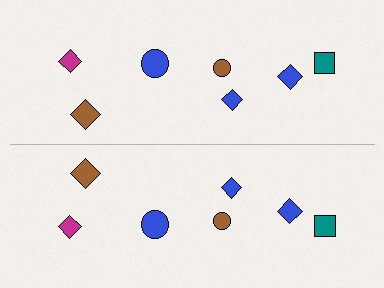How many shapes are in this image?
There are 14 shapes in this image.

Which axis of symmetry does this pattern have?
The pattern has a horizontal axis of symmetry running through the center of the image.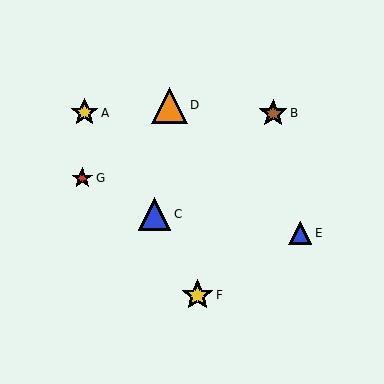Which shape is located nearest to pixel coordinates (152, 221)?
The blue triangle (labeled C) at (154, 214) is nearest to that location.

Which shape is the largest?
The orange triangle (labeled D) is the largest.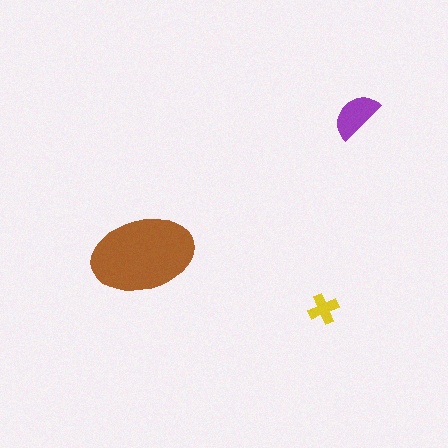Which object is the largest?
The brown ellipse.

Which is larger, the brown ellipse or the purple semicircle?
The brown ellipse.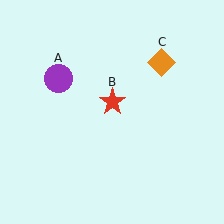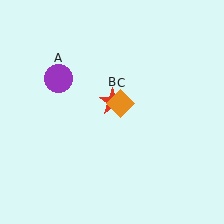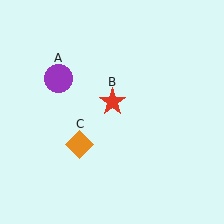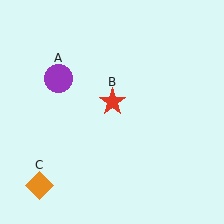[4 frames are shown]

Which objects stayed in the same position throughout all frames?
Purple circle (object A) and red star (object B) remained stationary.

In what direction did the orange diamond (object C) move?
The orange diamond (object C) moved down and to the left.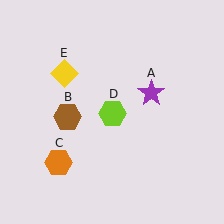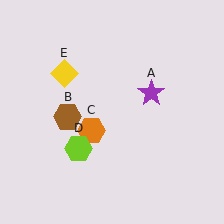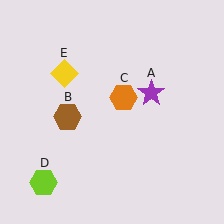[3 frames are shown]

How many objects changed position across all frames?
2 objects changed position: orange hexagon (object C), lime hexagon (object D).